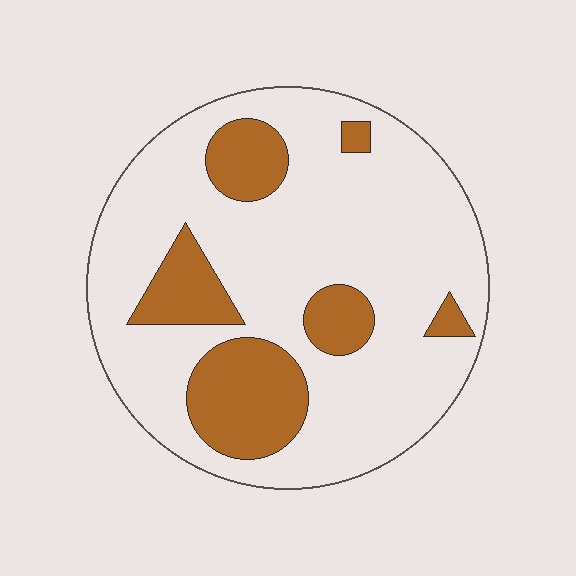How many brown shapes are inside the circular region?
6.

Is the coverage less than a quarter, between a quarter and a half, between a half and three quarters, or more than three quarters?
Less than a quarter.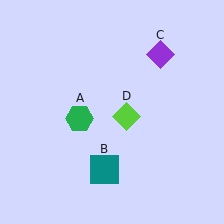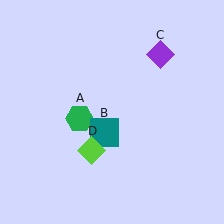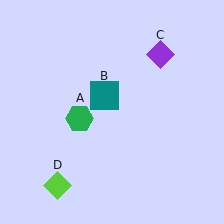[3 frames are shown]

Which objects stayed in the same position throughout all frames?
Green hexagon (object A) and purple diamond (object C) remained stationary.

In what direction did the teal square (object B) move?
The teal square (object B) moved up.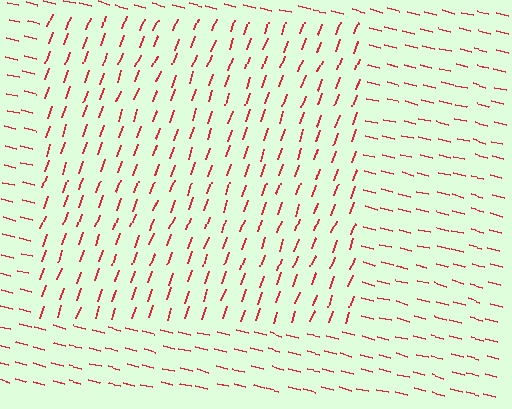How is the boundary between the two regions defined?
The boundary is defined purely by a change in line orientation (approximately 85 degrees difference). All lines are the same color and thickness.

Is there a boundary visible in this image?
Yes, there is a texture boundary formed by a change in line orientation.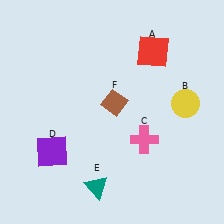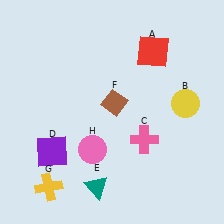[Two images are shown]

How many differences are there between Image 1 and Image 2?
There are 2 differences between the two images.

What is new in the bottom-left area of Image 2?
A pink circle (H) was added in the bottom-left area of Image 2.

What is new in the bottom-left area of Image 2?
A yellow cross (G) was added in the bottom-left area of Image 2.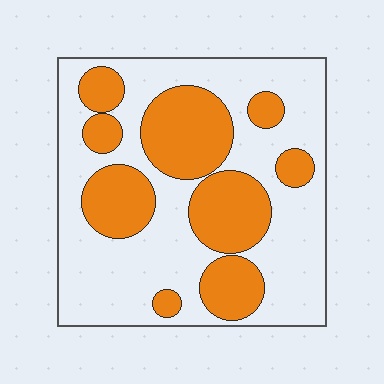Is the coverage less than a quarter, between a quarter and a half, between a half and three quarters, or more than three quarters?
Between a quarter and a half.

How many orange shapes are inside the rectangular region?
9.